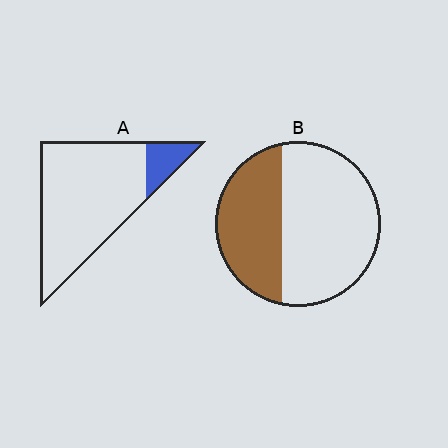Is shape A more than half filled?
No.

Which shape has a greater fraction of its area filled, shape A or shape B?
Shape B.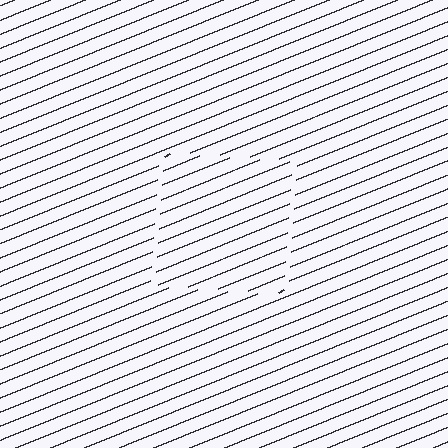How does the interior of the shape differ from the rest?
The interior of the shape contains the same grating, shifted by half a period — the contour is defined by the phase discontinuity where line-ends from the inner and outer gratings abut.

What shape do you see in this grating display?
An illusory square. The interior of the shape contains the same grating, shifted by half a period — the contour is defined by the phase discontinuity where line-ends from the inner and outer gratings abut.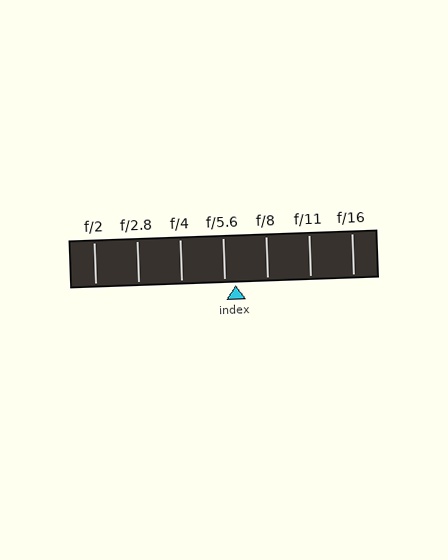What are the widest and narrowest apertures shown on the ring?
The widest aperture shown is f/2 and the narrowest is f/16.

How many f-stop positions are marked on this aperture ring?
There are 7 f-stop positions marked.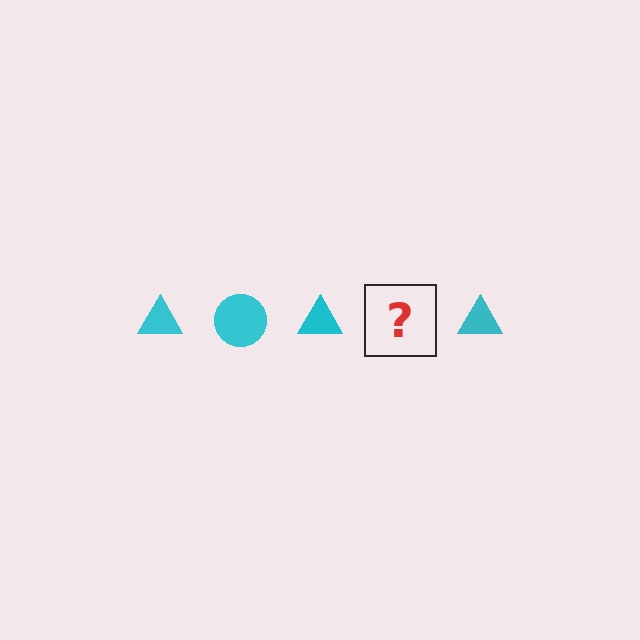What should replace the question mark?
The question mark should be replaced with a cyan circle.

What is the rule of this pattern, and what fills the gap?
The rule is that the pattern cycles through triangle, circle shapes in cyan. The gap should be filled with a cyan circle.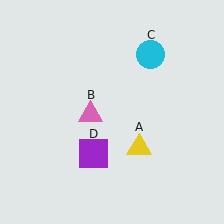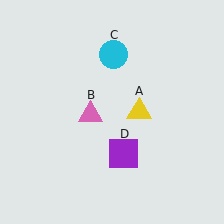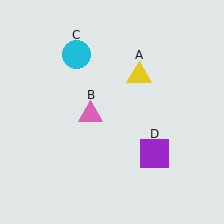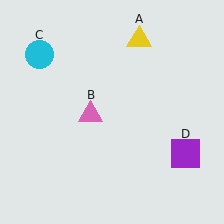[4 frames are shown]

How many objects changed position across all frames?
3 objects changed position: yellow triangle (object A), cyan circle (object C), purple square (object D).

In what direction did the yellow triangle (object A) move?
The yellow triangle (object A) moved up.